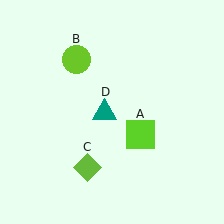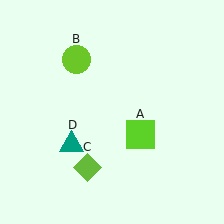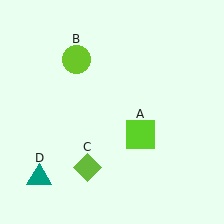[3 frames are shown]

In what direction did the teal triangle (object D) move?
The teal triangle (object D) moved down and to the left.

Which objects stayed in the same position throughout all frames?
Lime square (object A) and lime circle (object B) and lime diamond (object C) remained stationary.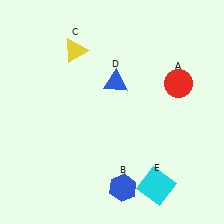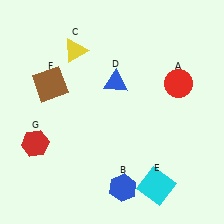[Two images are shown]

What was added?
A brown square (F), a red hexagon (G) were added in Image 2.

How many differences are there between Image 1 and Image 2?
There are 2 differences between the two images.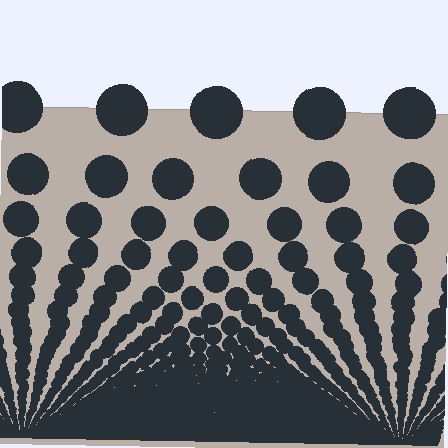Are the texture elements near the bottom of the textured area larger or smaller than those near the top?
Smaller. The gradient is inverted — elements near the bottom are smaller and denser.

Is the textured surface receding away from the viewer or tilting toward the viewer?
The surface appears to tilt toward the viewer. Texture elements get larger and sparser toward the top.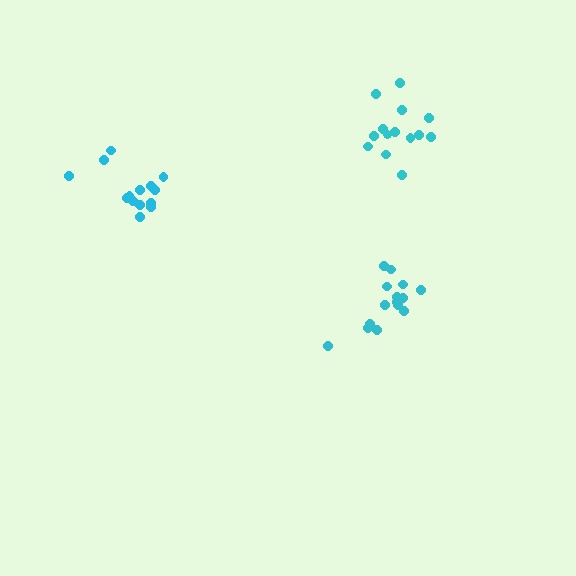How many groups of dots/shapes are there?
There are 3 groups.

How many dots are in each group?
Group 1: 14 dots, Group 2: 15 dots, Group 3: 14 dots (43 total).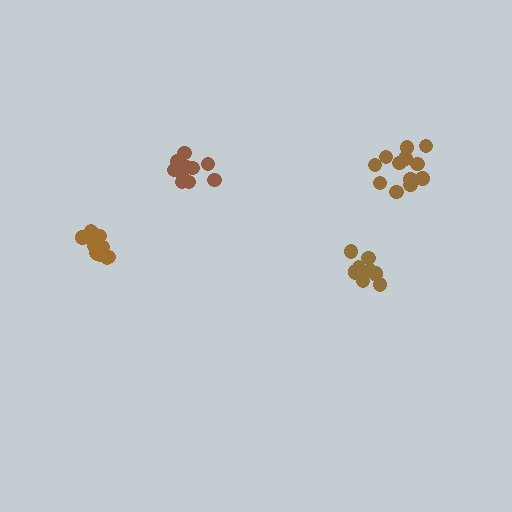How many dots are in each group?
Group 1: 11 dots, Group 2: 11 dots, Group 3: 12 dots, Group 4: 12 dots (46 total).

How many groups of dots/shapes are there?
There are 4 groups.